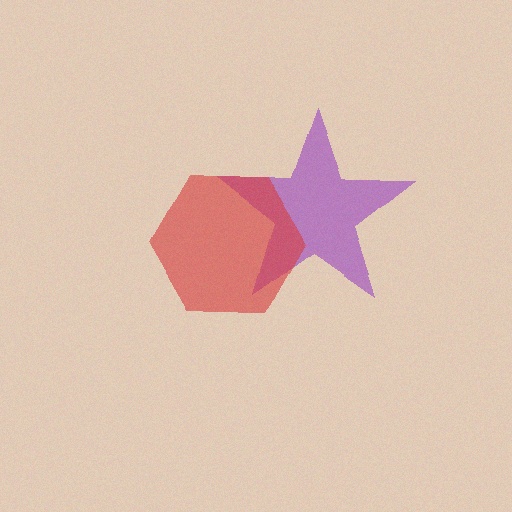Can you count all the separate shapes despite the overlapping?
Yes, there are 2 separate shapes.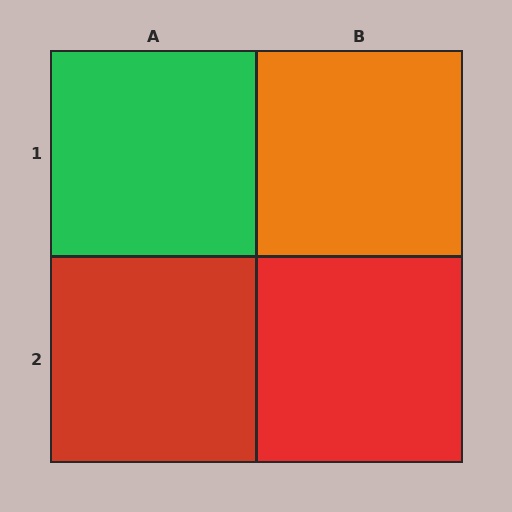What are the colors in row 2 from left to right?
Red, red.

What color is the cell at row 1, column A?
Green.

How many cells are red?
2 cells are red.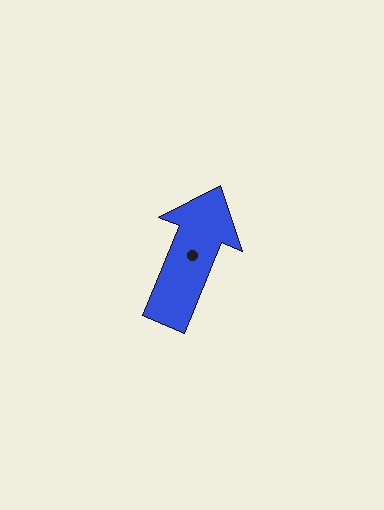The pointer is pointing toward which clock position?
Roughly 1 o'clock.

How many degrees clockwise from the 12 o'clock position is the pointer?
Approximately 22 degrees.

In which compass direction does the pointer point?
North.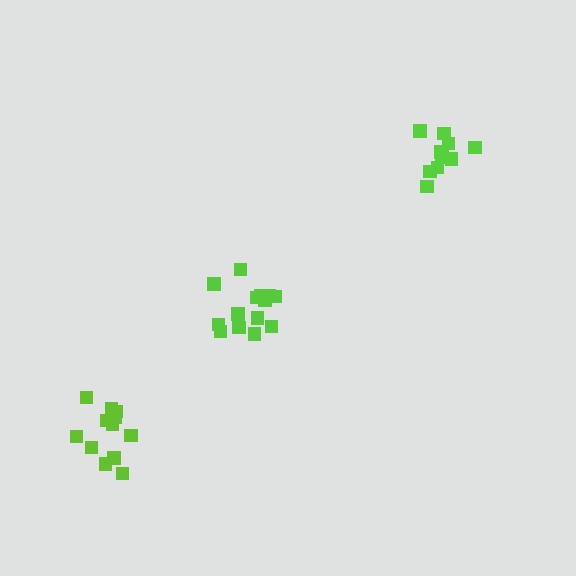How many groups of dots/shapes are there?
There are 3 groups.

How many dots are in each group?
Group 1: 14 dots, Group 2: 10 dots, Group 3: 13 dots (37 total).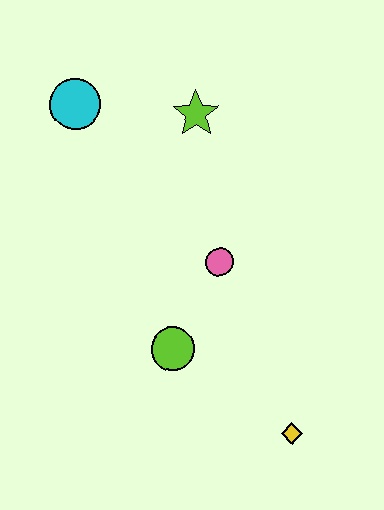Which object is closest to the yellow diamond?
The lime circle is closest to the yellow diamond.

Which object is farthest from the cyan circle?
The yellow diamond is farthest from the cyan circle.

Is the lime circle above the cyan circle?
No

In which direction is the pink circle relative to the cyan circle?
The pink circle is below the cyan circle.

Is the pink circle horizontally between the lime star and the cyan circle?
No